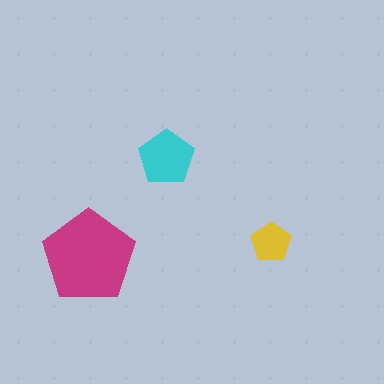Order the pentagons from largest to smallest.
the magenta one, the cyan one, the yellow one.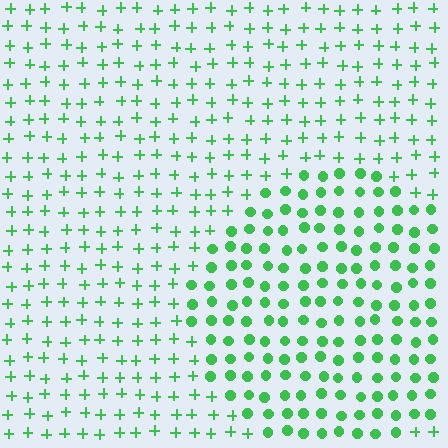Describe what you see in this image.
The image is filled with small green elements arranged in a uniform grid. A circle-shaped region contains circles, while the surrounding area contains plus signs. The boundary is defined purely by the change in element shape.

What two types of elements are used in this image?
The image uses circles inside the circle region and plus signs outside it.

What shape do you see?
I see a circle.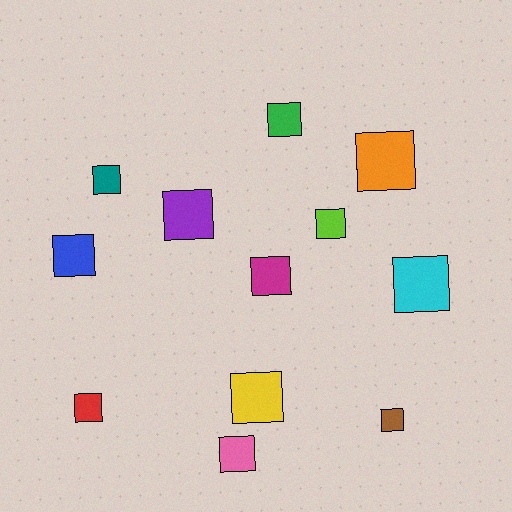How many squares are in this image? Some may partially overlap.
There are 12 squares.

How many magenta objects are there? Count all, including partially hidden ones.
There is 1 magenta object.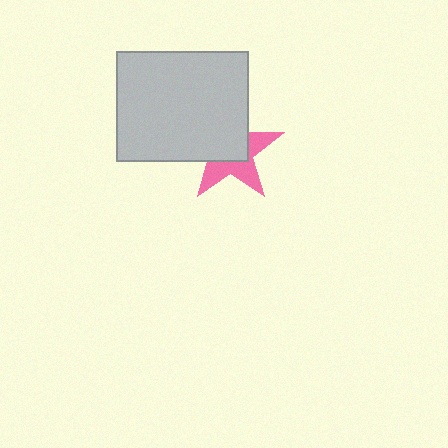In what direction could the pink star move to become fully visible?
The pink star could move toward the lower-right. That would shift it out from behind the light gray rectangle entirely.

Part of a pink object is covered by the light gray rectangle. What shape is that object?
It is a star.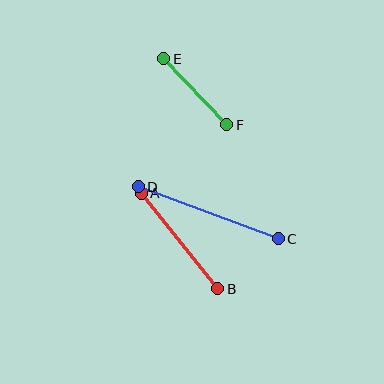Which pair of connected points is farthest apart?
Points C and D are farthest apart.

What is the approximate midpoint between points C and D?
The midpoint is at approximately (208, 213) pixels.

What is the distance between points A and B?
The distance is approximately 122 pixels.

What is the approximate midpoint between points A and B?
The midpoint is at approximately (179, 241) pixels.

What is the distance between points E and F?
The distance is approximately 91 pixels.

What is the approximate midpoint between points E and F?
The midpoint is at approximately (195, 92) pixels.